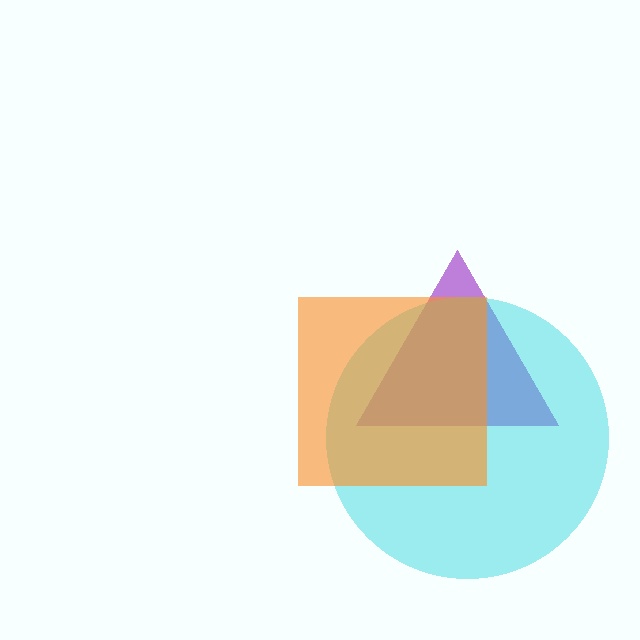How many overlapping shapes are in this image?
There are 3 overlapping shapes in the image.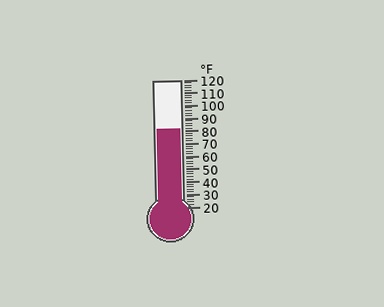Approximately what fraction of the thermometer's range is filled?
The thermometer is filled to approximately 60% of its range.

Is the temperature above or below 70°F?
The temperature is above 70°F.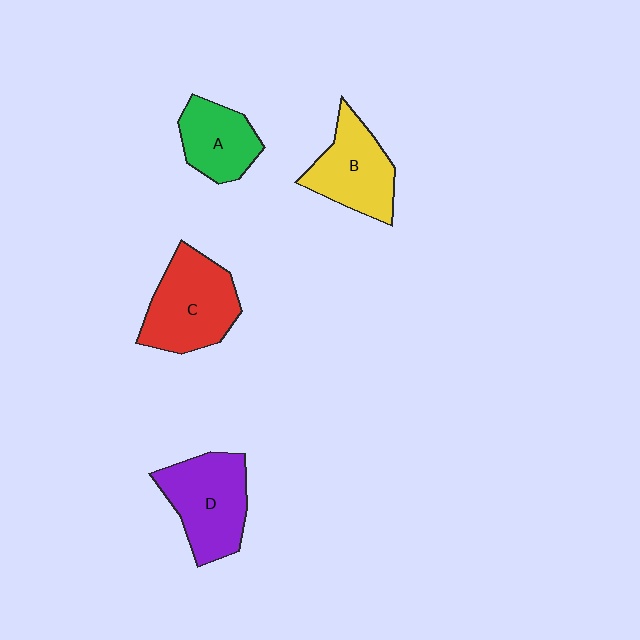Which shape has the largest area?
Shape C (red).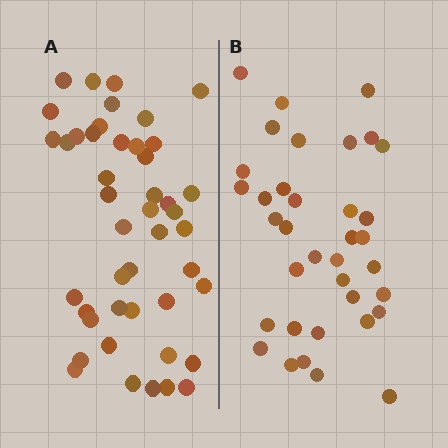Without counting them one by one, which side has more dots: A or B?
Region A (the left region) has more dots.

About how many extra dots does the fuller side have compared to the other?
Region A has roughly 8 or so more dots than region B.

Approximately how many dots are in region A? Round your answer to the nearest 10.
About 40 dots. (The exact count is 45, which rounds to 40.)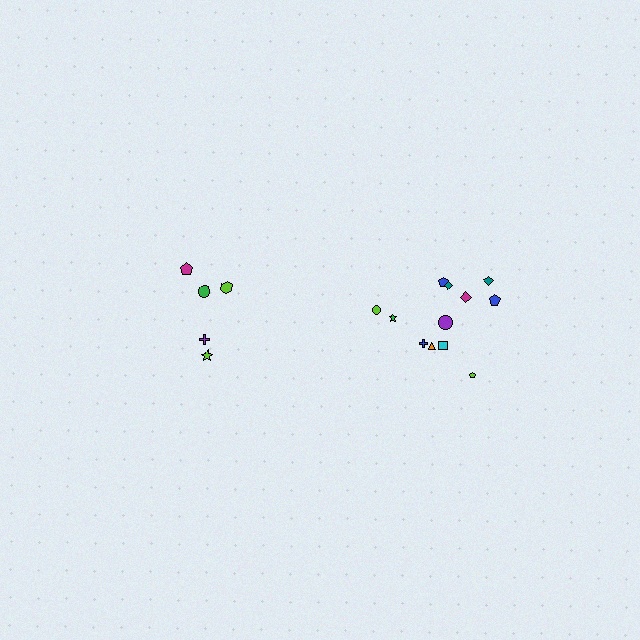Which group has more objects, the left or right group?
The right group.